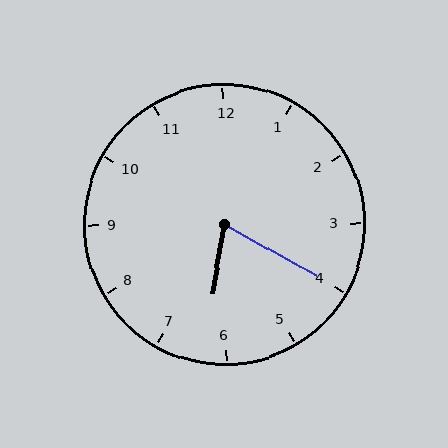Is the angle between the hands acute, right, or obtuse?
It is acute.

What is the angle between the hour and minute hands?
Approximately 70 degrees.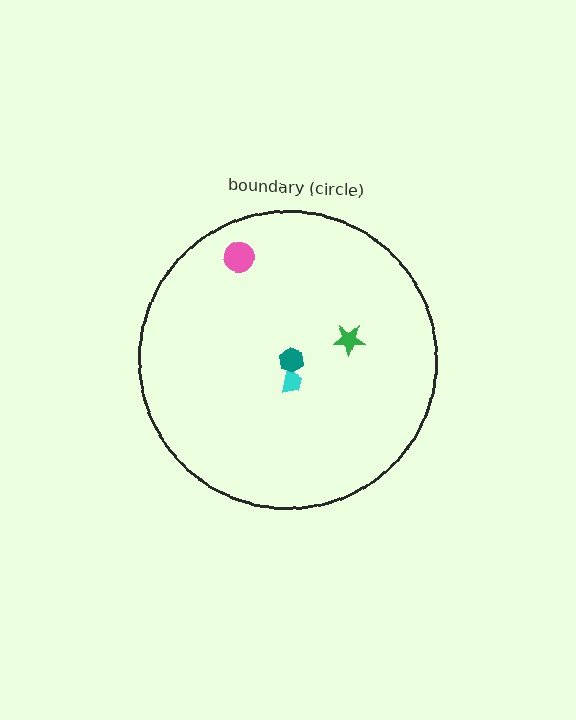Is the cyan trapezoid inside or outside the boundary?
Inside.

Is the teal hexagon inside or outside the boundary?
Inside.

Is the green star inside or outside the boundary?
Inside.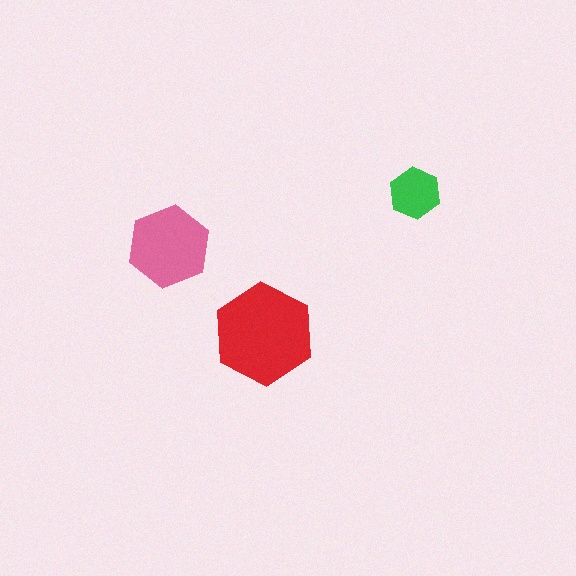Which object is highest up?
The green hexagon is topmost.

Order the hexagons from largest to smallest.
the red one, the pink one, the green one.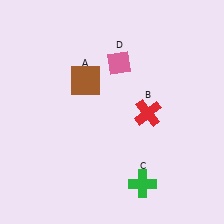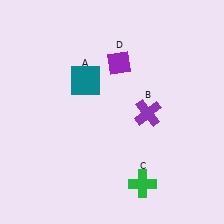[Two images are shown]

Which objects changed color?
A changed from brown to teal. B changed from red to purple. D changed from pink to purple.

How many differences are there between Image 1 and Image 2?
There are 3 differences between the two images.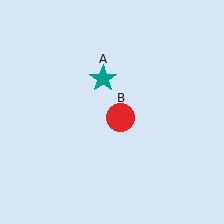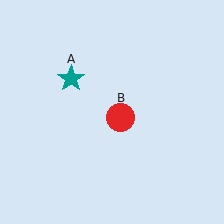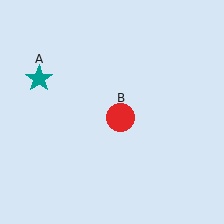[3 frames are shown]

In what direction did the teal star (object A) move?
The teal star (object A) moved left.